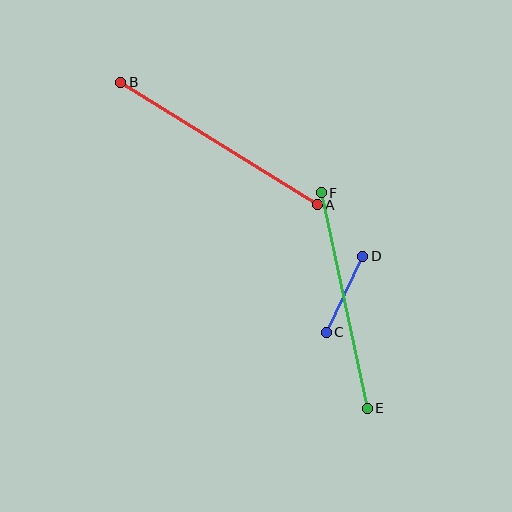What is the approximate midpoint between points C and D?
The midpoint is at approximately (344, 294) pixels.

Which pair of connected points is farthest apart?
Points A and B are farthest apart.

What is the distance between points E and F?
The distance is approximately 220 pixels.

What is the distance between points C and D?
The distance is approximately 84 pixels.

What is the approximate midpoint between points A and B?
The midpoint is at approximately (219, 144) pixels.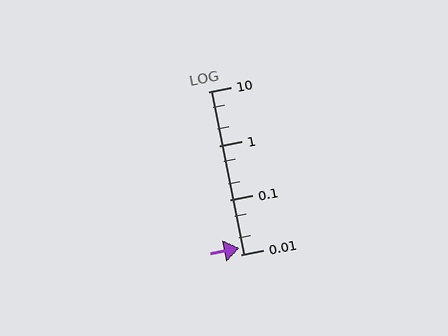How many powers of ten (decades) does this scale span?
The scale spans 3 decades, from 0.01 to 10.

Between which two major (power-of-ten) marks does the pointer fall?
The pointer is between 0.01 and 0.1.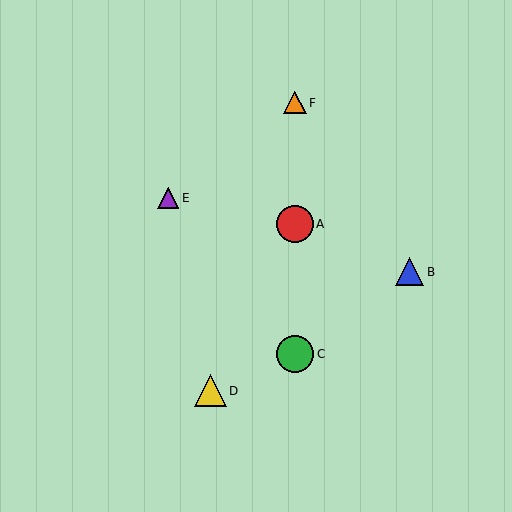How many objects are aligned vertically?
3 objects (A, C, F) are aligned vertically.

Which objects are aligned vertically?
Objects A, C, F are aligned vertically.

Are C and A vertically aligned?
Yes, both are at x≈295.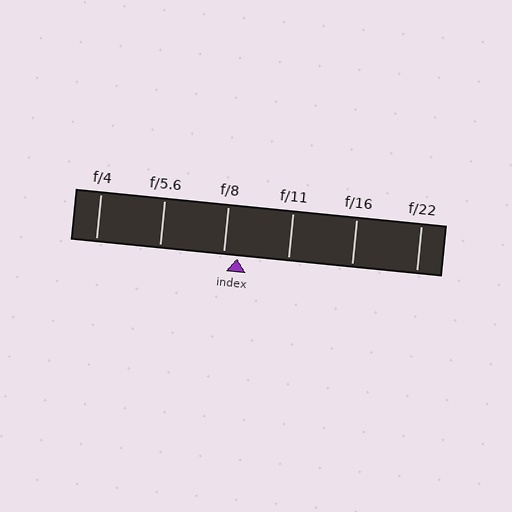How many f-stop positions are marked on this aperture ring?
There are 6 f-stop positions marked.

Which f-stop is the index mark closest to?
The index mark is closest to f/8.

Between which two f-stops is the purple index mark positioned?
The index mark is between f/8 and f/11.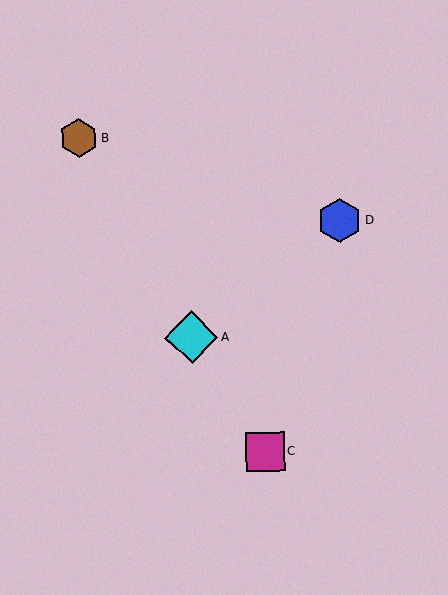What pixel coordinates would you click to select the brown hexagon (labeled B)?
Click at (79, 138) to select the brown hexagon B.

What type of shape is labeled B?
Shape B is a brown hexagon.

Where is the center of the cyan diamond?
The center of the cyan diamond is at (192, 337).